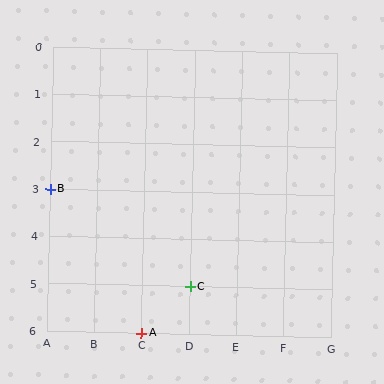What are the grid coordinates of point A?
Point A is at grid coordinates (C, 6).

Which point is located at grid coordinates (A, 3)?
Point B is at (A, 3).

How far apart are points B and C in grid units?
Points B and C are 3 columns and 2 rows apart (about 3.6 grid units diagonally).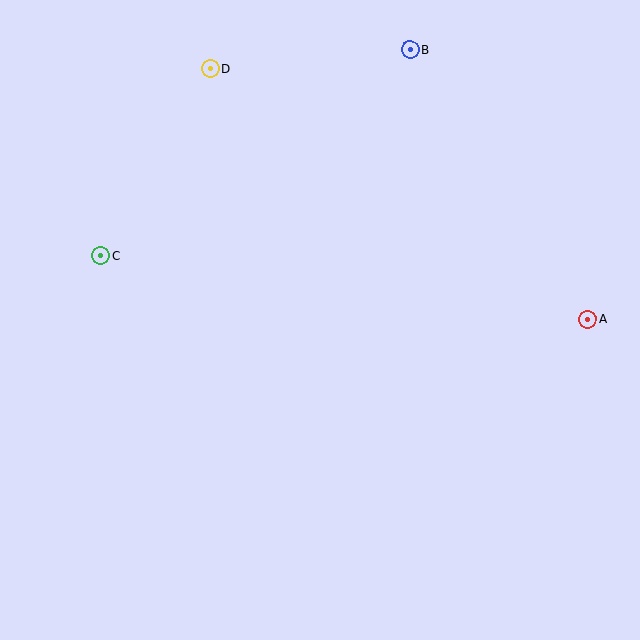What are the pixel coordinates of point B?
Point B is at (410, 49).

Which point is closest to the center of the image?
Point C at (101, 256) is closest to the center.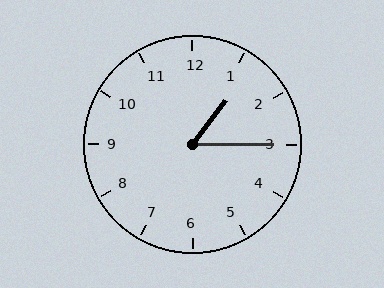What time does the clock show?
1:15.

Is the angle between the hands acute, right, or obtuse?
It is acute.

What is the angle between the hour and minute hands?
Approximately 52 degrees.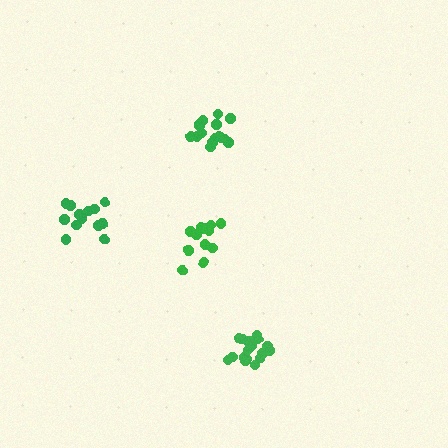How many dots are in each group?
Group 1: 17 dots, Group 2: 17 dots, Group 3: 13 dots, Group 4: 13 dots (60 total).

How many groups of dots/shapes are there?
There are 4 groups.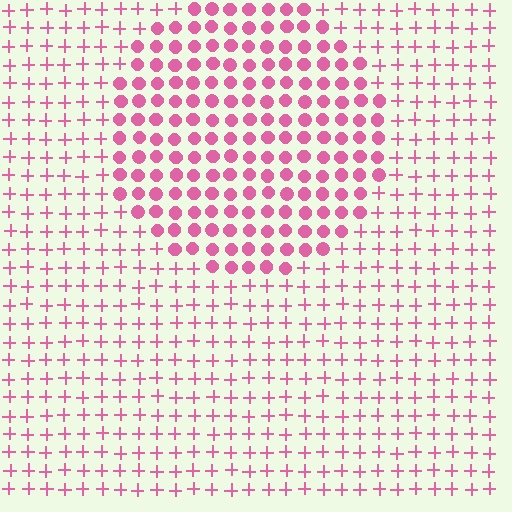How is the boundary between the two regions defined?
The boundary is defined by a change in element shape: circles inside vs. plus signs outside. All elements share the same color and spacing.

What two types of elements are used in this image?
The image uses circles inside the circle region and plus signs outside it.